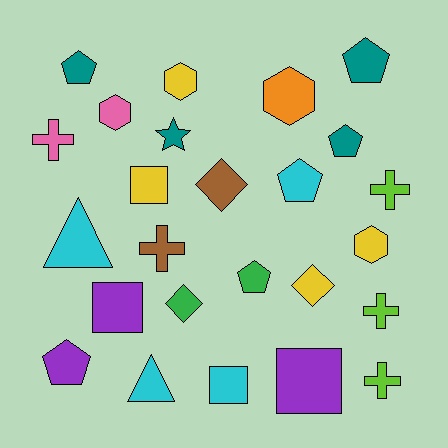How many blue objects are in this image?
There are no blue objects.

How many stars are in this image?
There is 1 star.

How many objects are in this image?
There are 25 objects.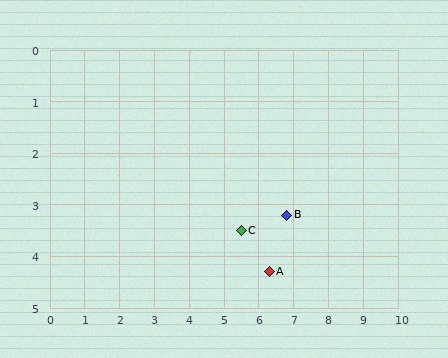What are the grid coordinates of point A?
Point A is at approximately (6.3, 4.3).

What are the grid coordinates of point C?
Point C is at approximately (5.5, 3.5).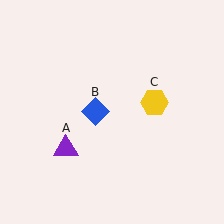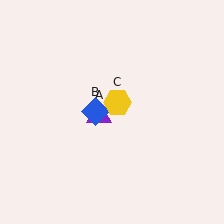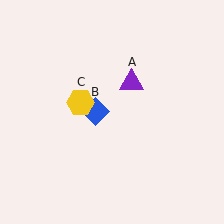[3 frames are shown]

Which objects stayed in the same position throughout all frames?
Blue diamond (object B) remained stationary.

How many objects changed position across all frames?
2 objects changed position: purple triangle (object A), yellow hexagon (object C).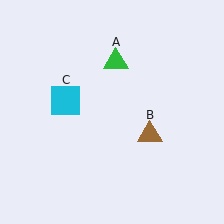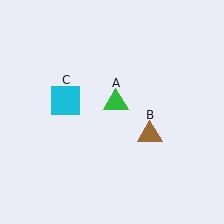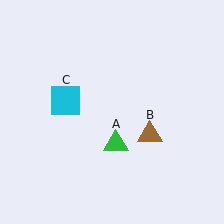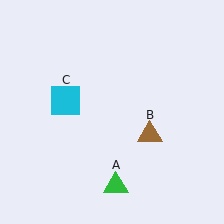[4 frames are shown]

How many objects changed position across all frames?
1 object changed position: green triangle (object A).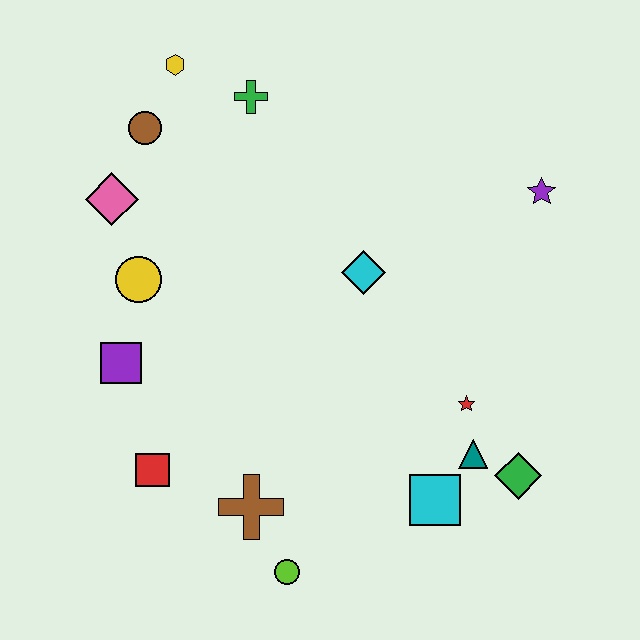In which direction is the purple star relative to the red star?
The purple star is above the red star.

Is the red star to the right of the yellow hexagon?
Yes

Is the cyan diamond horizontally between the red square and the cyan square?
Yes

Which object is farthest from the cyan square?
The yellow hexagon is farthest from the cyan square.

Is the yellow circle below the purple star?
Yes